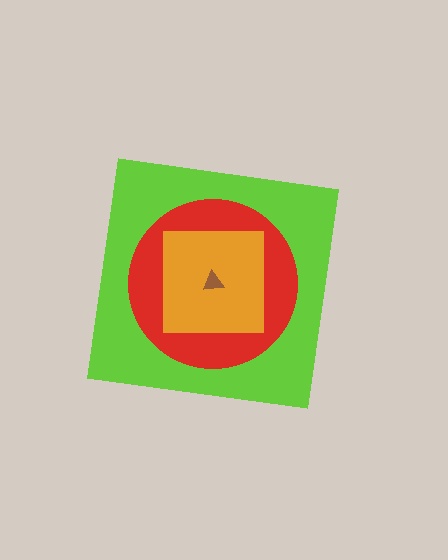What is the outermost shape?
The lime square.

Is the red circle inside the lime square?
Yes.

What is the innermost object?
The brown triangle.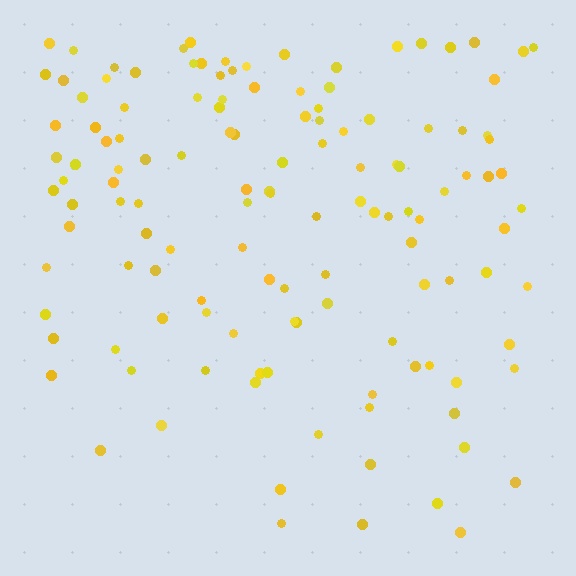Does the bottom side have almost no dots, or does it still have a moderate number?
Still a moderate number, just noticeably fewer than the top.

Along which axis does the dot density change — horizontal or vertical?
Vertical.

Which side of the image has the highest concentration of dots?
The top.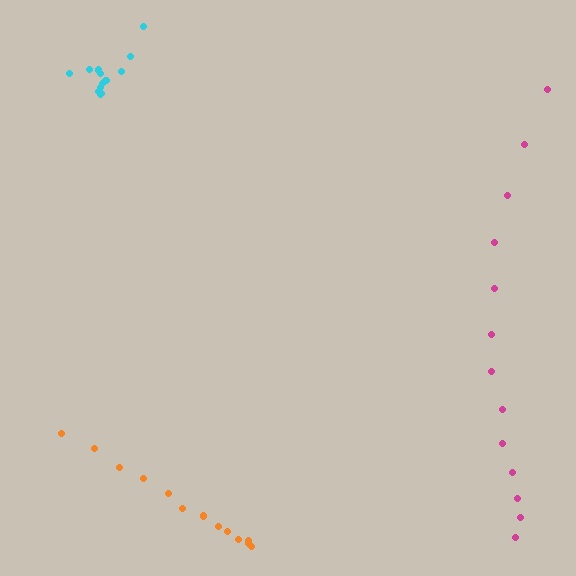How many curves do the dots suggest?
There are 3 distinct paths.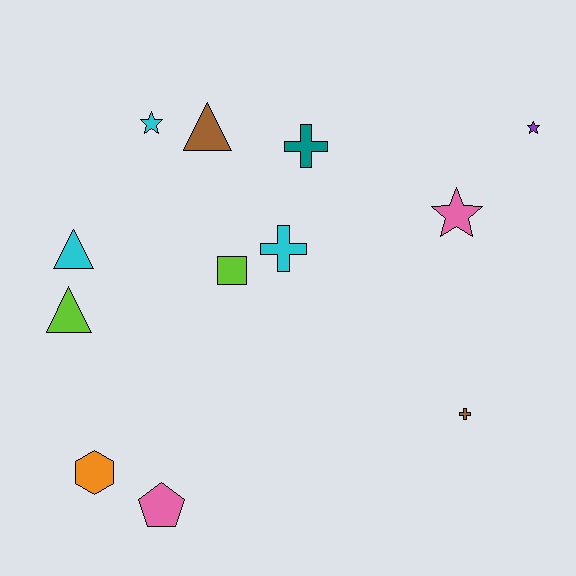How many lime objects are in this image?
There are 2 lime objects.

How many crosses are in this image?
There are 3 crosses.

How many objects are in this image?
There are 12 objects.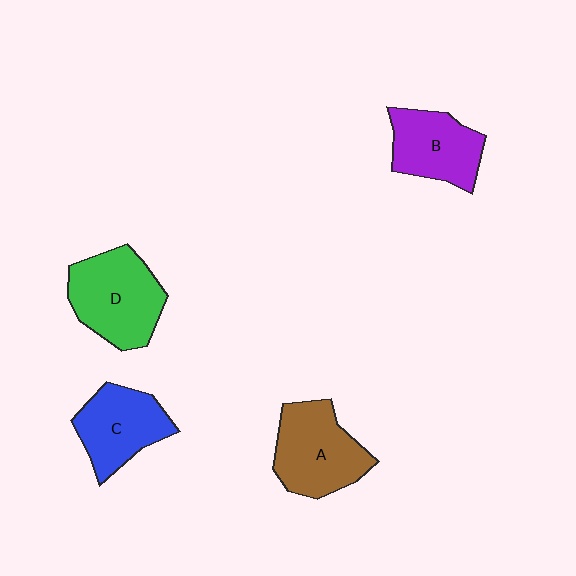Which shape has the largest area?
Shape D (green).